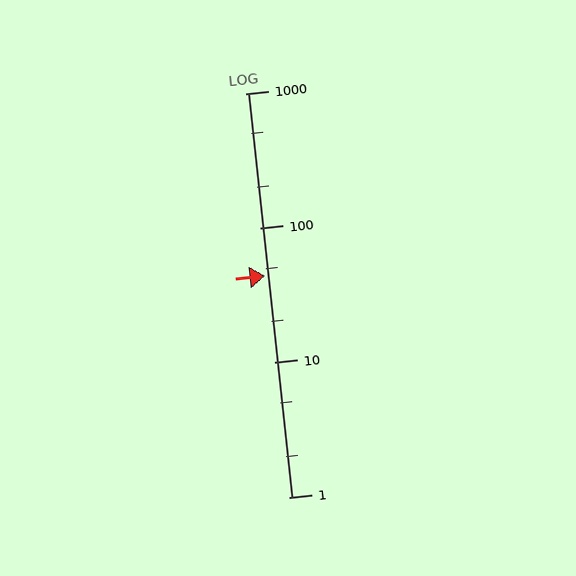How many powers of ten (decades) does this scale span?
The scale spans 3 decades, from 1 to 1000.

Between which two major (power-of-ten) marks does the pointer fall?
The pointer is between 10 and 100.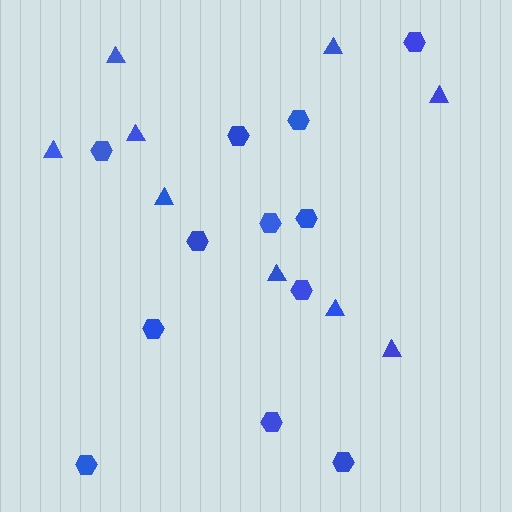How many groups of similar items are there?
There are 2 groups: one group of hexagons (12) and one group of triangles (9).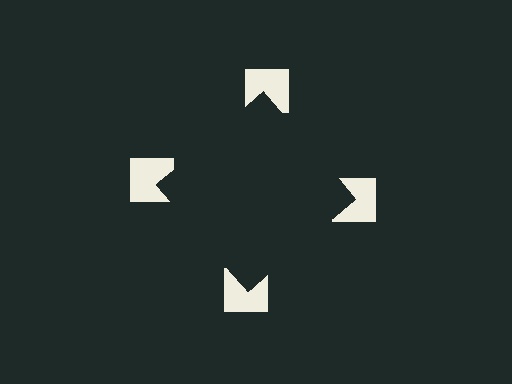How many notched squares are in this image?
There are 4 — one at each vertex of the illusory square.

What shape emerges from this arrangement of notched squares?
An illusory square — its edges are inferred from the aligned wedge cuts in the notched squares, not physically drawn.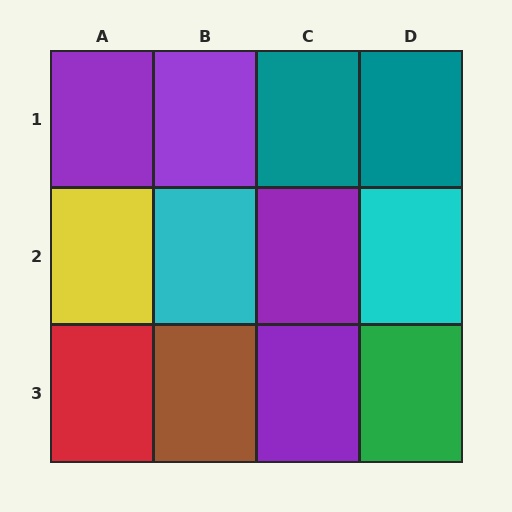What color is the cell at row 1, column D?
Teal.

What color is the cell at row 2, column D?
Cyan.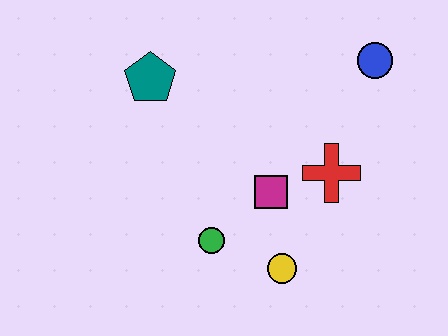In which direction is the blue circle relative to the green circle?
The blue circle is above the green circle.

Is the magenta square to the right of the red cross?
No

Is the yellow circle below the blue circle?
Yes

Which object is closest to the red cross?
The magenta square is closest to the red cross.